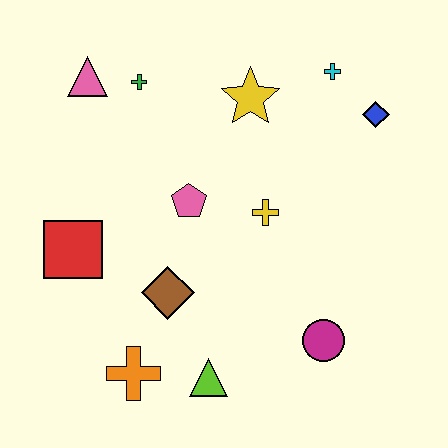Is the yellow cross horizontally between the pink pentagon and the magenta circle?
Yes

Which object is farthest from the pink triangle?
The magenta circle is farthest from the pink triangle.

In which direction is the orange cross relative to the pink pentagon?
The orange cross is below the pink pentagon.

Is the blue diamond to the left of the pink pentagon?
No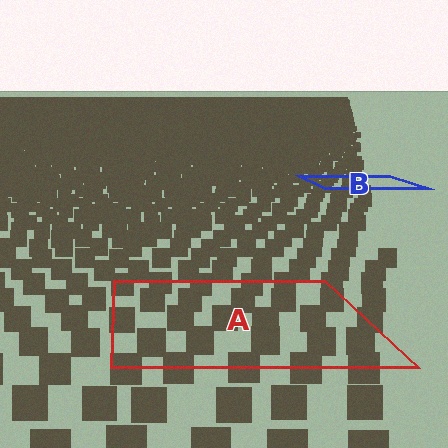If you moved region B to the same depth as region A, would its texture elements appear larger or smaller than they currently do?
They would appear larger. At a closer depth, the same texture elements are projected at a bigger on-screen size.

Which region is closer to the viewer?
Region A is closer. The texture elements there are larger and more spread out.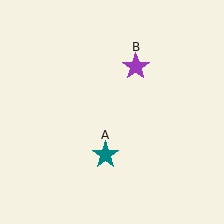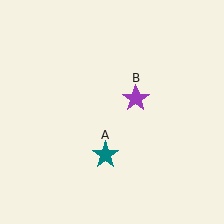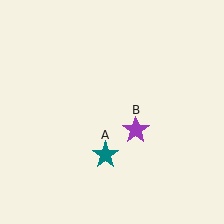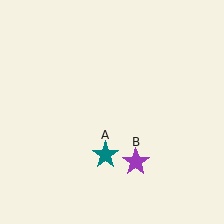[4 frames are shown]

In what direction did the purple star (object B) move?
The purple star (object B) moved down.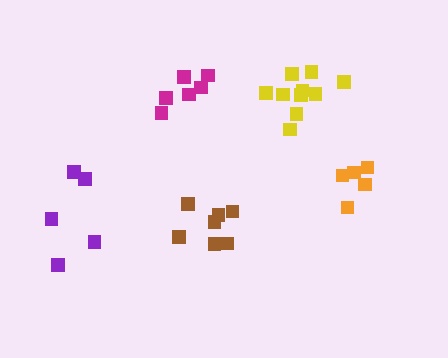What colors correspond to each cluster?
The clusters are colored: purple, yellow, brown, orange, magenta.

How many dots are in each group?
Group 1: 5 dots, Group 2: 10 dots, Group 3: 7 dots, Group 4: 6 dots, Group 5: 6 dots (34 total).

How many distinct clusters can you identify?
There are 5 distinct clusters.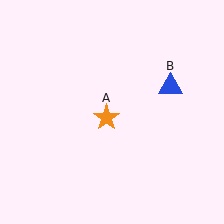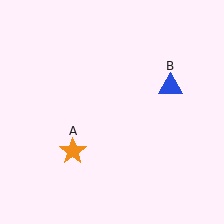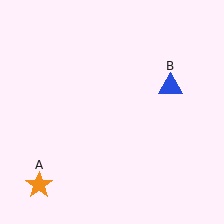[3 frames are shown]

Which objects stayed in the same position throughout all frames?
Blue triangle (object B) remained stationary.